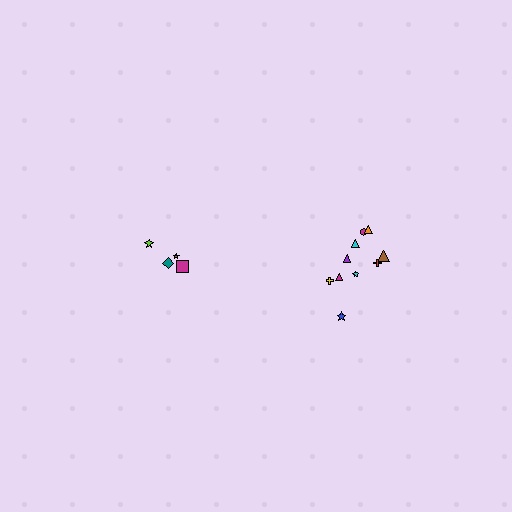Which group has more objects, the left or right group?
The right group.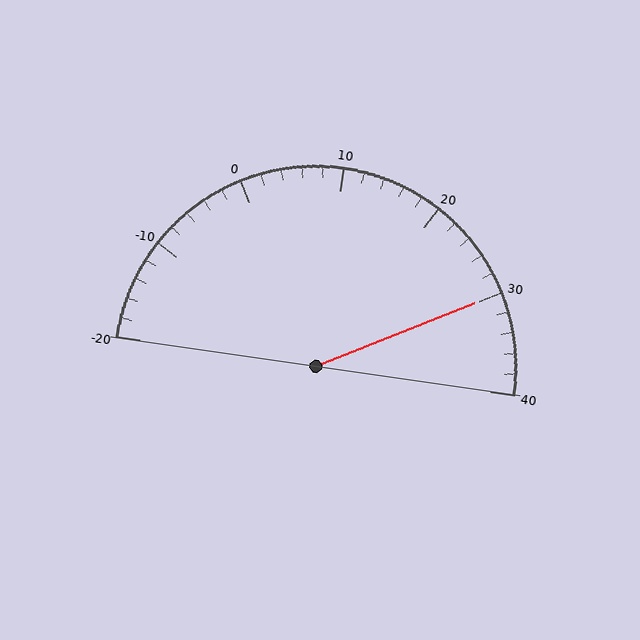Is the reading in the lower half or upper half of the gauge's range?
The reading is in the upper half of the range (-20 to 40).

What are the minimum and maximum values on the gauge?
The gauge ranges from -20 to 40.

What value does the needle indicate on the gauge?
The needle indicates approximately 30.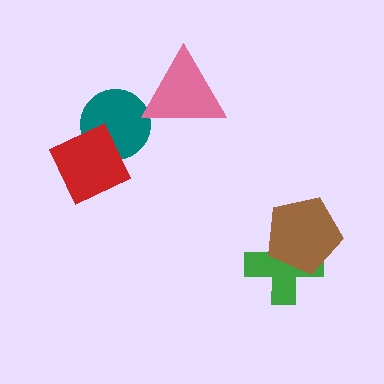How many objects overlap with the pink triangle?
1 object overlaps with the pink triangle.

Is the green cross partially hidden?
Yes, it is partially covered by another shape.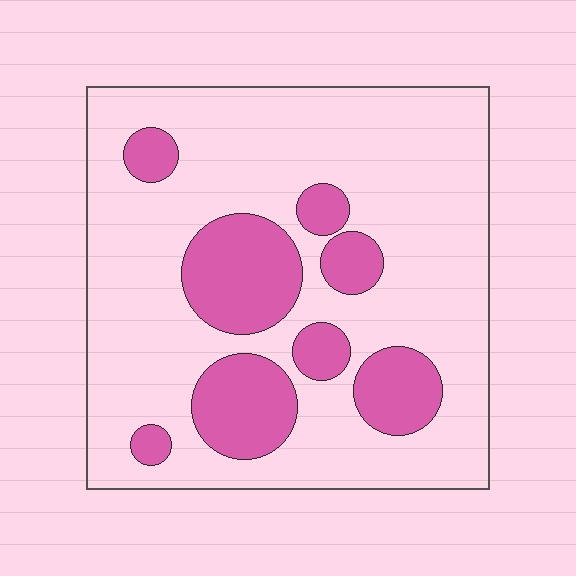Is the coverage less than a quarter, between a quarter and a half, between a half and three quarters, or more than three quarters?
Less than a quarter.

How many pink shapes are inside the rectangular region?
8.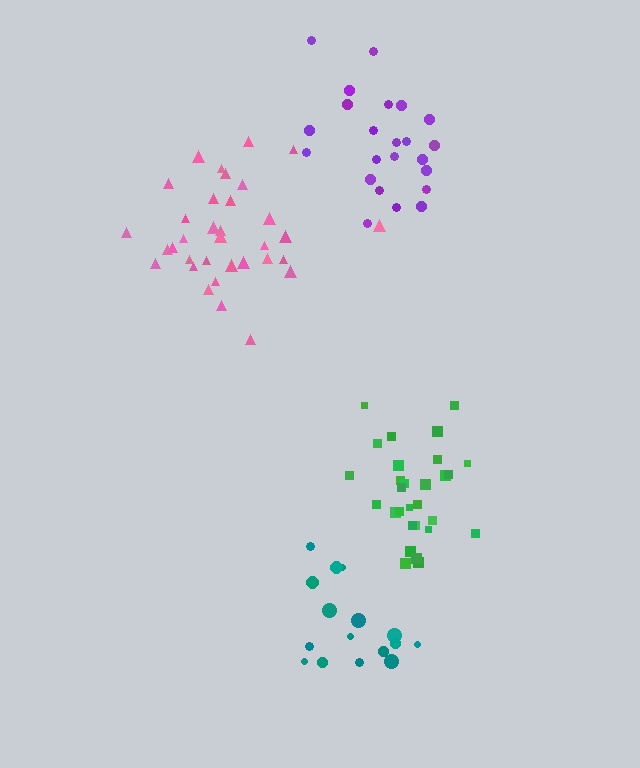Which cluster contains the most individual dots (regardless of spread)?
Pink (34).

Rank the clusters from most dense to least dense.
pink, green, purple, teal.